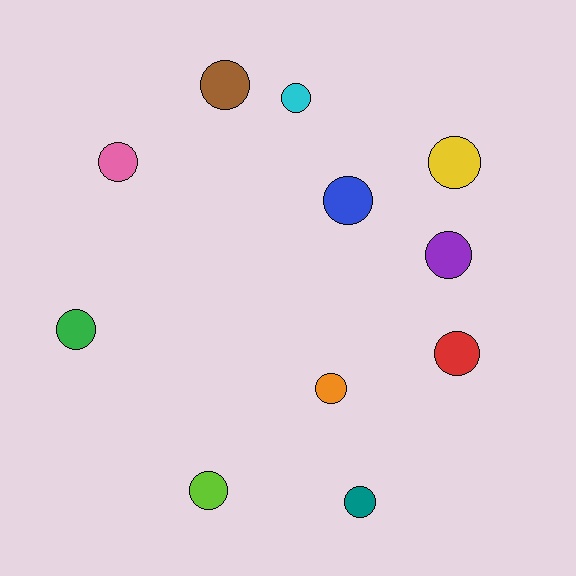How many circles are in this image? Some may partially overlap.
There are 11 circles.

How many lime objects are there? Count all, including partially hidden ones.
There is 1 lime object.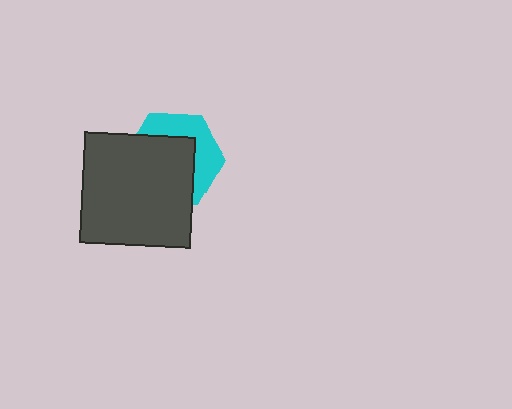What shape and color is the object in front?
The object in front is a dark gray square.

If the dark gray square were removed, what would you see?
You would see the complete cyan hexagon.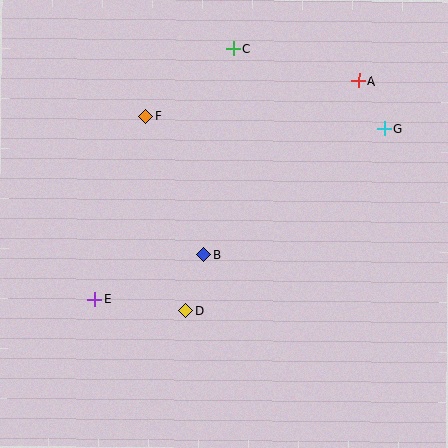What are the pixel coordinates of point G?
Point G is at (384, 129).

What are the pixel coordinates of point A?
Point A is at (359, 81).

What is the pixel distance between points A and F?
The distance between A and F is 216 pixels.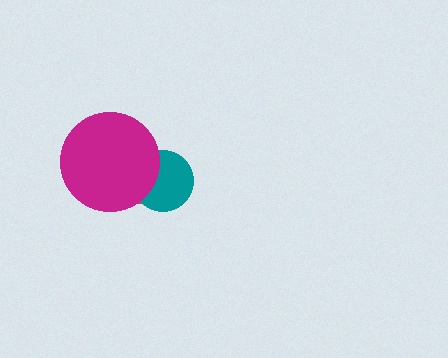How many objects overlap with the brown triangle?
2 objects overlap with the brown triangle.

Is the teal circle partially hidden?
Yes, it is partially covered by another shape.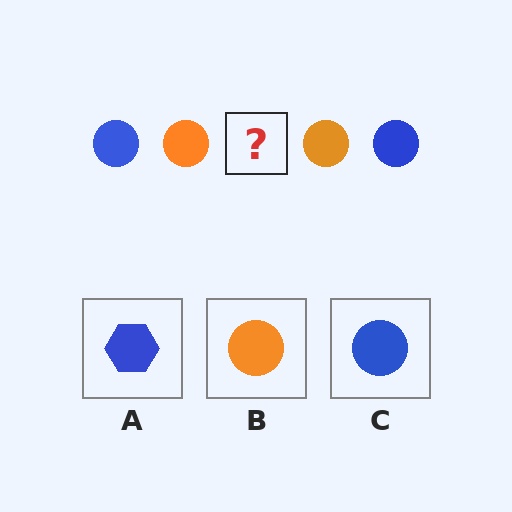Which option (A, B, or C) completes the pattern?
C.